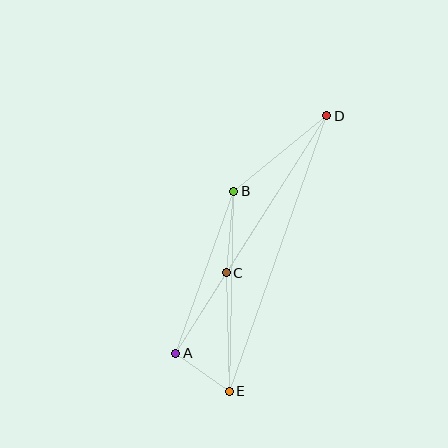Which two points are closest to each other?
Points A and E are closest to each other.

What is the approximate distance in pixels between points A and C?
The distance between A and C is approximately 95 pixels.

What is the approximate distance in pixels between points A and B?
The distance between A and B is approximately 172 pixels.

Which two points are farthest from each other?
Points D and E are farthest from each other.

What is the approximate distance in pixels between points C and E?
The distance between C and E is approximately 119 pixels.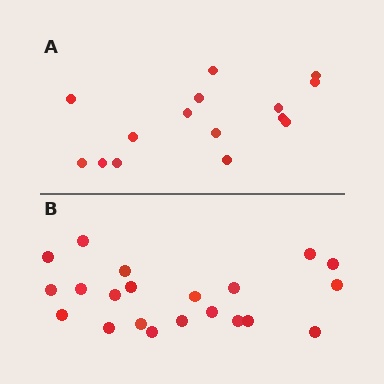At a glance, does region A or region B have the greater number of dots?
Region B (the bottom region) has more dots.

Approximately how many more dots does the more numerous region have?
Region B has about 6 more dots than region A.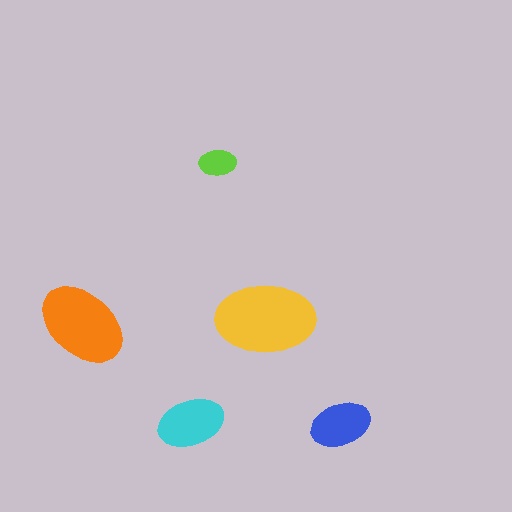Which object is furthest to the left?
The orange ellipse is leftmost.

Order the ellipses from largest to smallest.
the yellow one, the orange one, the cyan one, the blue one, the lime one.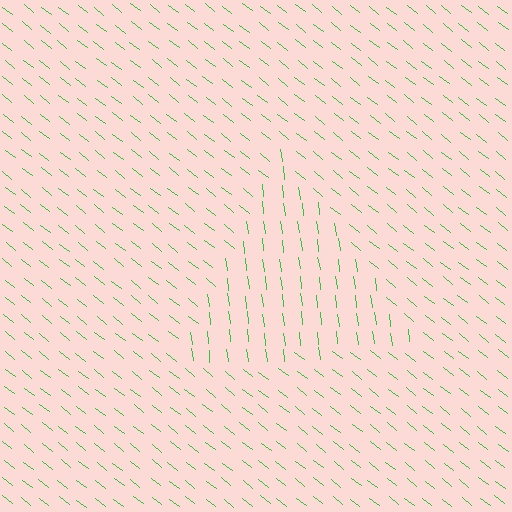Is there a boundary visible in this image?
Yes, there is a texture boundary formed by a change in line orientation.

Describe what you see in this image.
The image is filled with small green line segments. A triangle region in the image has lines oriented differently from the surrounding lines, creating a visible texture boundary.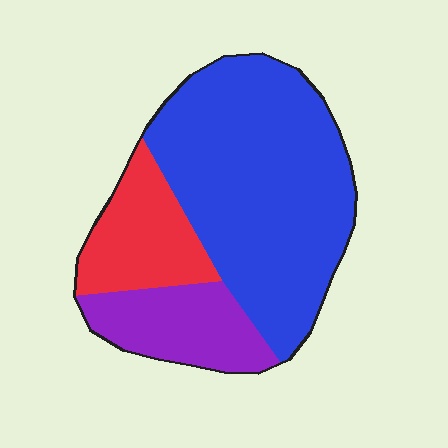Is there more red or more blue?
Blue.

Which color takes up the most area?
Blue, at roughly 60%.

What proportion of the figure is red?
Red takes up less than a quarter of the figure.